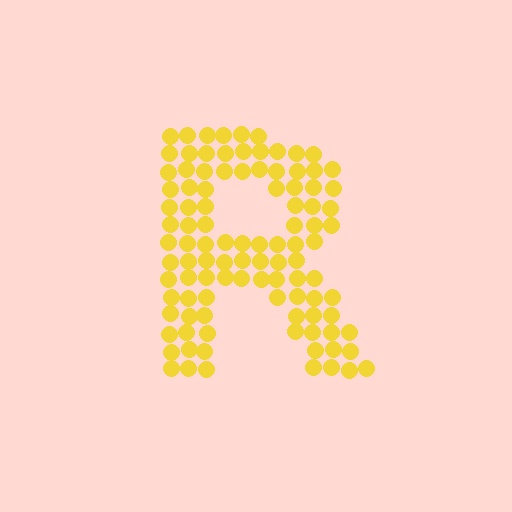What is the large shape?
The large shape is the letter R.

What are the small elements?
The small elements are circles.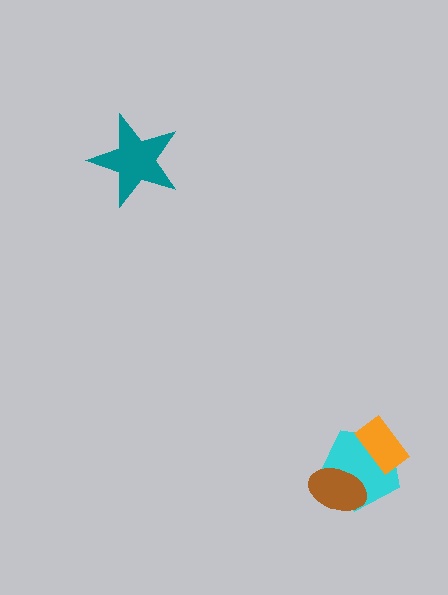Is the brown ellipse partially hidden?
No, no other shape covers it.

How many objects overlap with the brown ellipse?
1 object overlaps with the brown ellipse.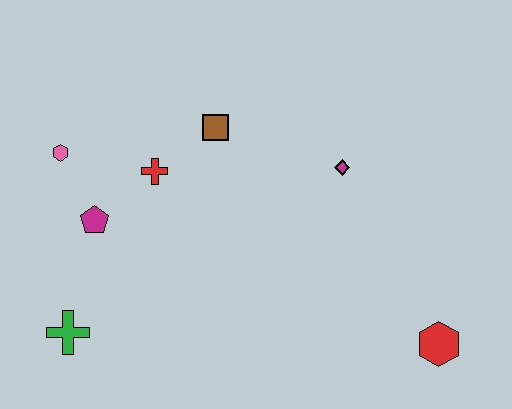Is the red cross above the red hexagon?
Yes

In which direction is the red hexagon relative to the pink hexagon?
The red hexagon is to the right of the pink hexagon.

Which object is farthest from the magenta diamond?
The green cross is farthest from the magenta diamond.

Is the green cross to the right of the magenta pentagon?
No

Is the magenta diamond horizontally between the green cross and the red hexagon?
Yes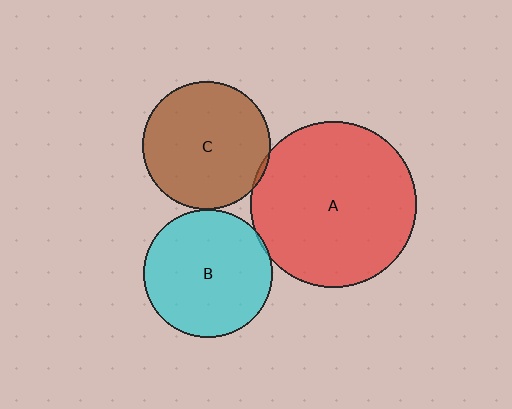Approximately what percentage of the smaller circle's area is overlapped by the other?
Approximately 5%.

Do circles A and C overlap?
Yes.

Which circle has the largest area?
Circle A (red).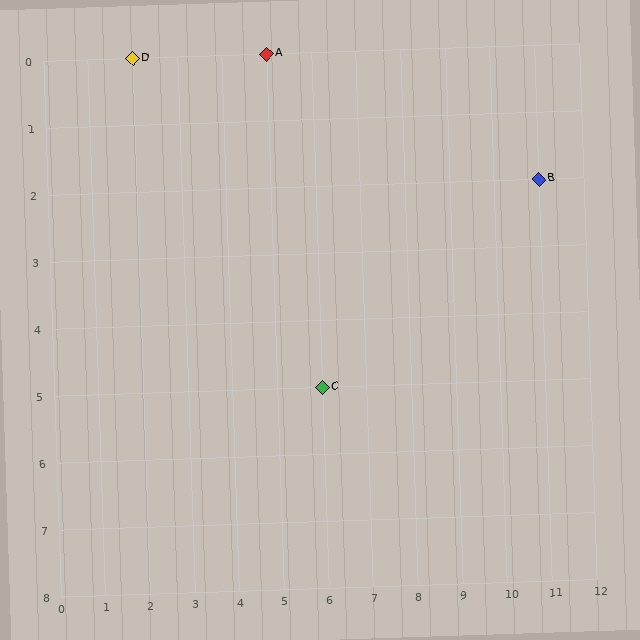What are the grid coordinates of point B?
Point B is at grid coordinates (11, 2).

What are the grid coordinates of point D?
Point D is at grid coordinates (2, 0).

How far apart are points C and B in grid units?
Points C and B are 5 columns and 3 rows apart (about 5.8 grid units diagonally).